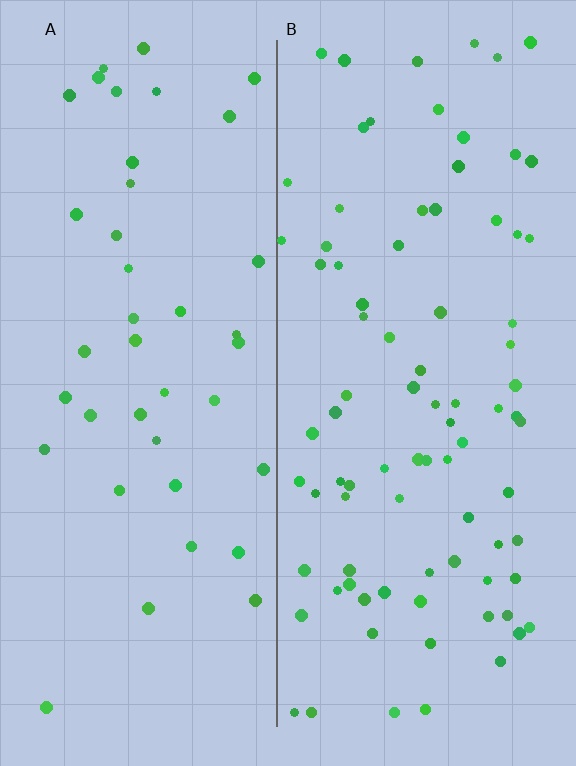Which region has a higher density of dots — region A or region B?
B (the right).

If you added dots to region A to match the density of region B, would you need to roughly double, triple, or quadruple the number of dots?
Approximately double.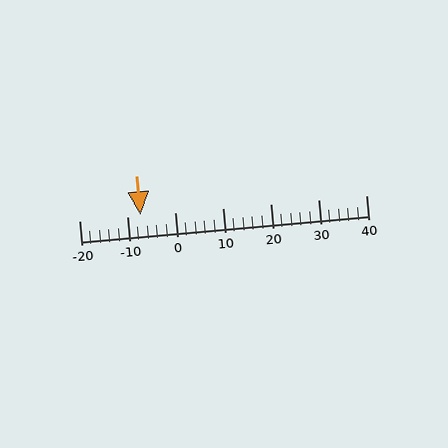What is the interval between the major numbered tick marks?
The major tick marks are spaced 10 units apart.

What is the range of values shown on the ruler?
The ruler shows values from -20 to 40.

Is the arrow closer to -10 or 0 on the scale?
The arrow is closer to -10.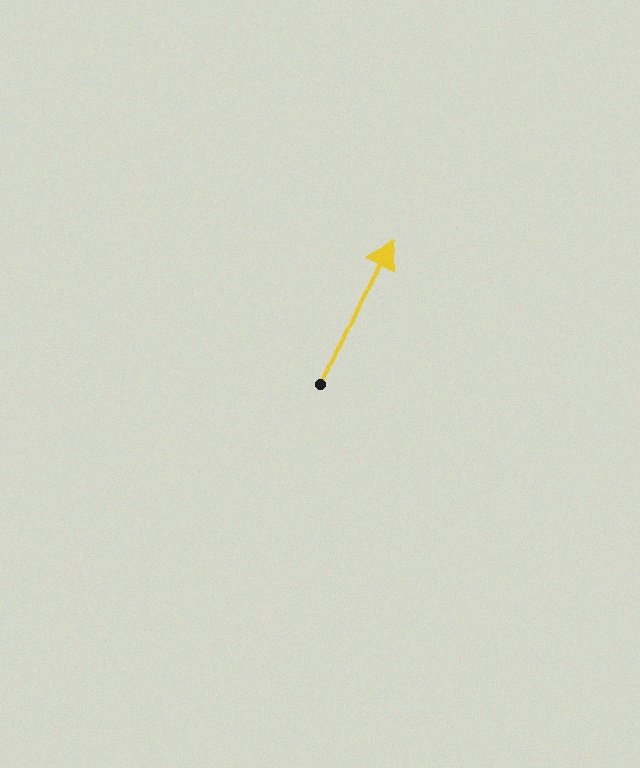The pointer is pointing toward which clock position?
Roughly 1 o'clock.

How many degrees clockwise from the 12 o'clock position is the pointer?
Approximately 25 degrees.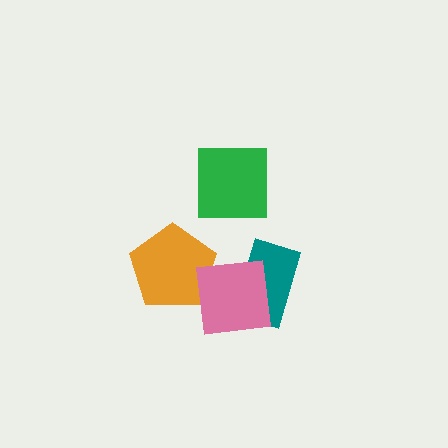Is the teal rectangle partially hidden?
Yes, it is partially covered by another shape.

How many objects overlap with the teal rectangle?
1 object overlaps with the teal rectangle.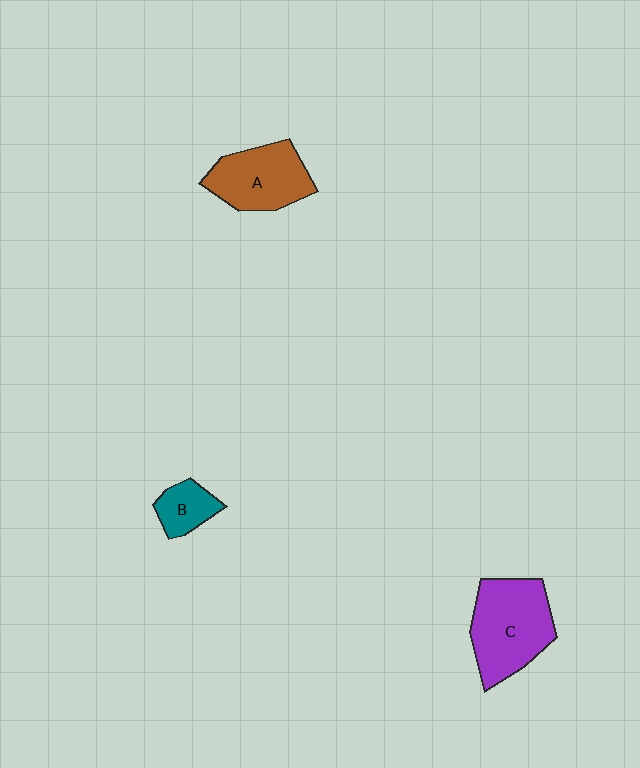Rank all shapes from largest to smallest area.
From largest to smallest: C (purple), A (brown), B (teal).